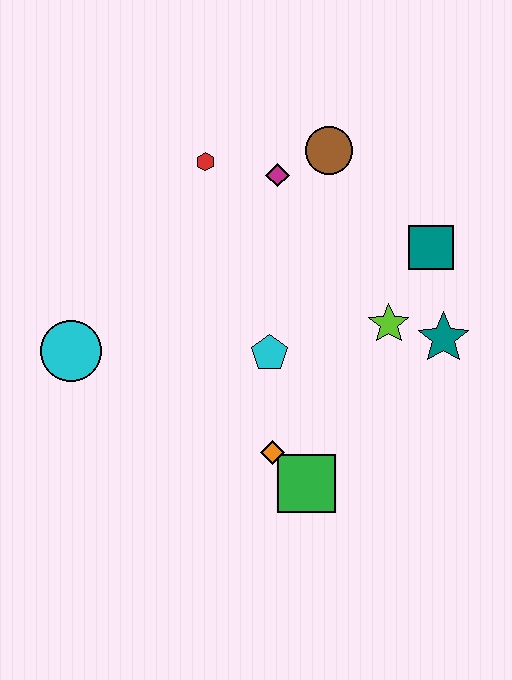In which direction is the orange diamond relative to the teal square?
The orange diamond is below the teal square.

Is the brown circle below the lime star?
No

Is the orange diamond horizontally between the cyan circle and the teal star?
Yes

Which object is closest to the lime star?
The teal star is closest to the lime star.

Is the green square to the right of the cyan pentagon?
Yes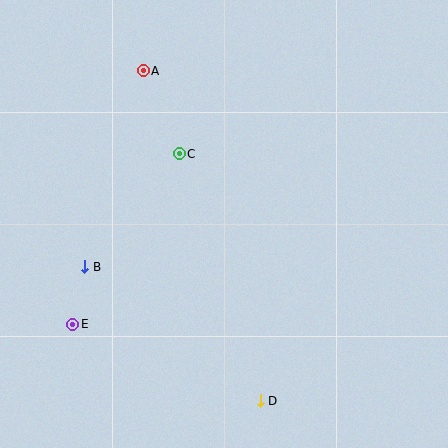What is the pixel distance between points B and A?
The distance between B and A is 205 pixels.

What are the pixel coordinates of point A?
Point A is at (143, 71).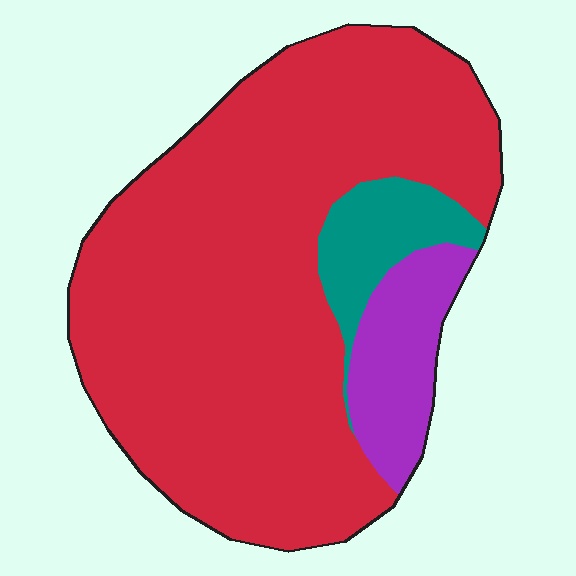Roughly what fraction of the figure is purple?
Purple takes up about one eighth (1/8) of the figure.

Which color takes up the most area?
Red, at roughly 80%.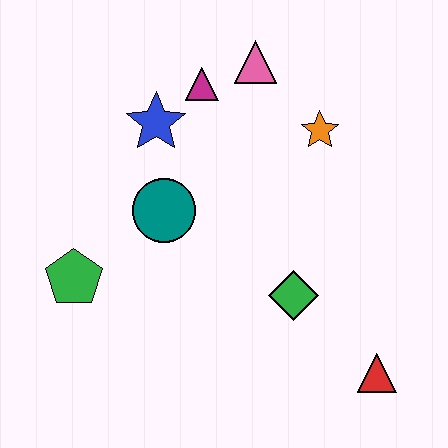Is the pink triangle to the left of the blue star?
No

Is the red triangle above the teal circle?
No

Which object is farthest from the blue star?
The red triangle is farthest from the blue star.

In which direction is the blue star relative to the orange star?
The blue star is to the left of the orange star.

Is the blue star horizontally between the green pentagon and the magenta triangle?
Yes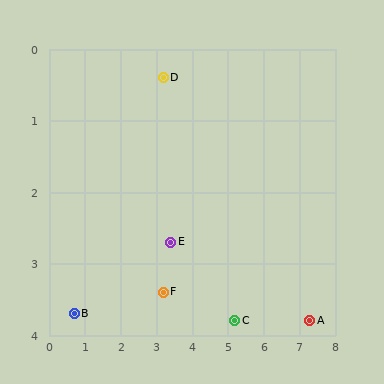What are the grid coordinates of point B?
Point B is at approximately (0.7, 3.7).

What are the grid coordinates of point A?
Point A is at approximately (7.3, 3.8).